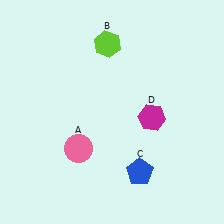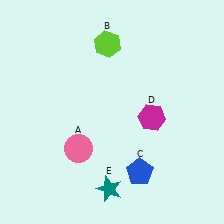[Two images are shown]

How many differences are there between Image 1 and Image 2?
There is 1 difference between the two images.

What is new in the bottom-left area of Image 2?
A teal star (E) was added in the bottom-left area of Image 2.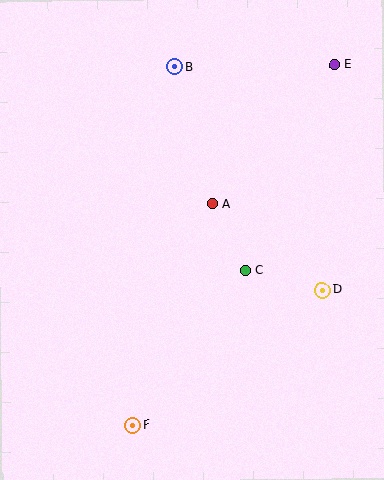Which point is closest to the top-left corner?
Point B is closest to the top-left corner.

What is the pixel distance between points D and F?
The distance between D and F is 233 pixels.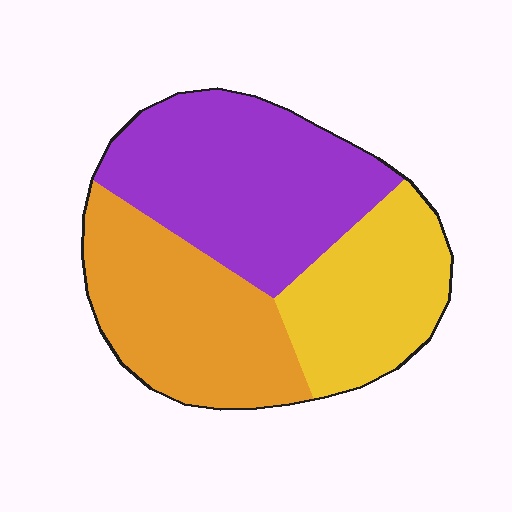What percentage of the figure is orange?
Orange covers around 35% of the figure.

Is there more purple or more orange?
Purple.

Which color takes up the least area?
Yellow, at roughly 25%.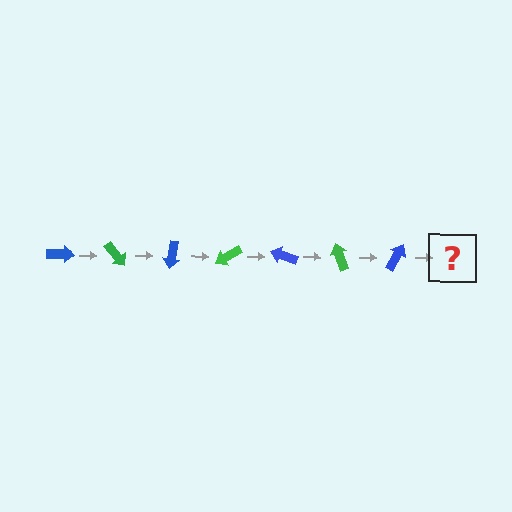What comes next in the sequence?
The next element should be a green arrow, rotated 350 degrees from the start.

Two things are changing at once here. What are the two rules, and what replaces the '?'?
The two rules are that it rotates 50 degrees each step and the color cycles through blue and green. The '?' should be a green arrow, rotated 350 degrees from the start.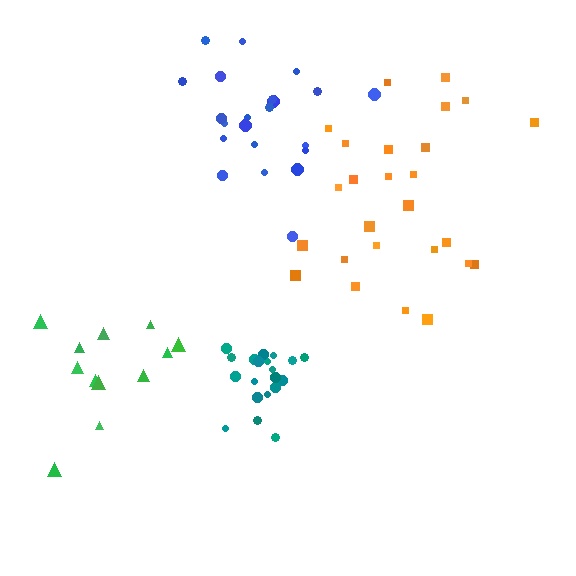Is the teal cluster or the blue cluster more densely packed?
Teal.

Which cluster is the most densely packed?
Teal.